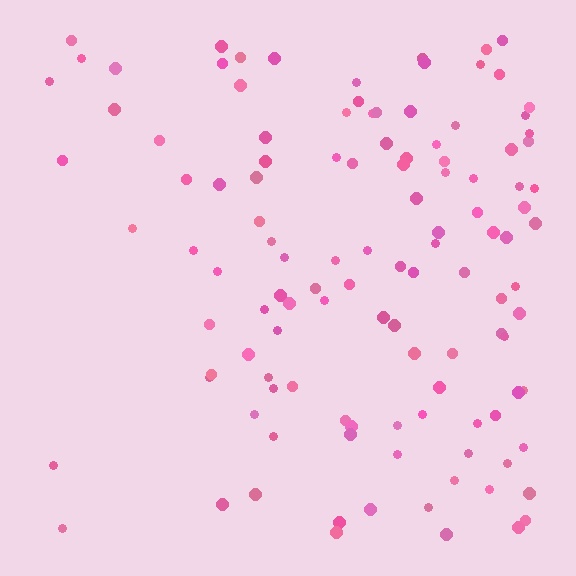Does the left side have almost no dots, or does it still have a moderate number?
Still a moderate number, just noticeably fewer than the right.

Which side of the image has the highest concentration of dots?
The right.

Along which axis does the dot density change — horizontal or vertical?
Horizontal.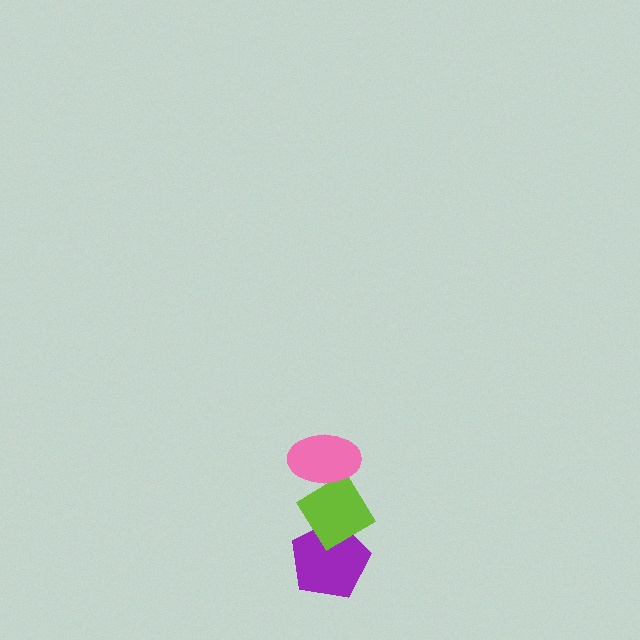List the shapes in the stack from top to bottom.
From top to bottom: the pink ellipse, the lime diamond, the purple pentagon.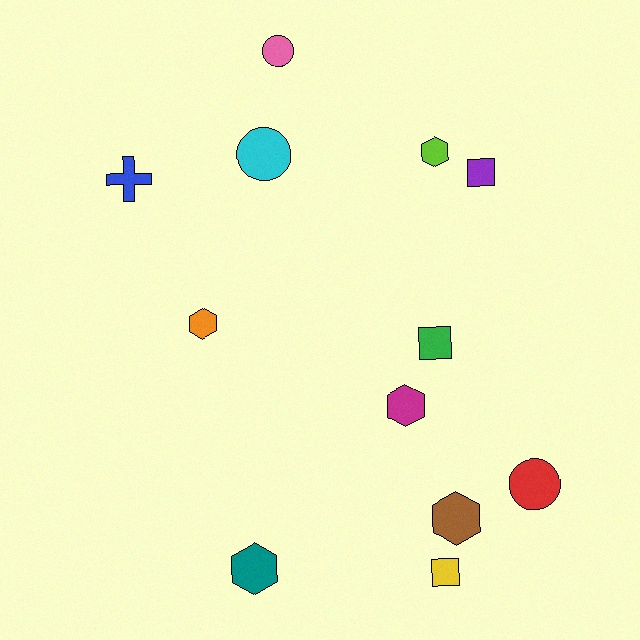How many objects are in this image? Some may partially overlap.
There are 12 objects.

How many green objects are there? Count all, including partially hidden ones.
There is 1 green object.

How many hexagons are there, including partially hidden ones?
There are 5 hexagons.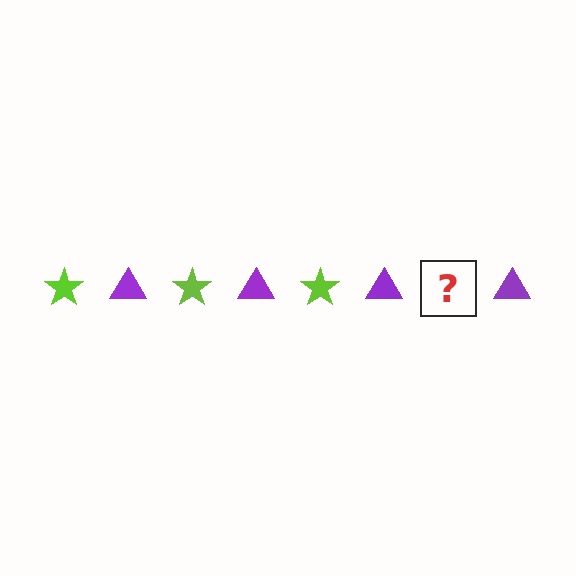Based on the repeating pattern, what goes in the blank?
The blank should be a lime star.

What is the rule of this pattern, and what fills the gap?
The rule is that the pattern alternates between lime star and purple triangle. The gap should be filled with a lime star.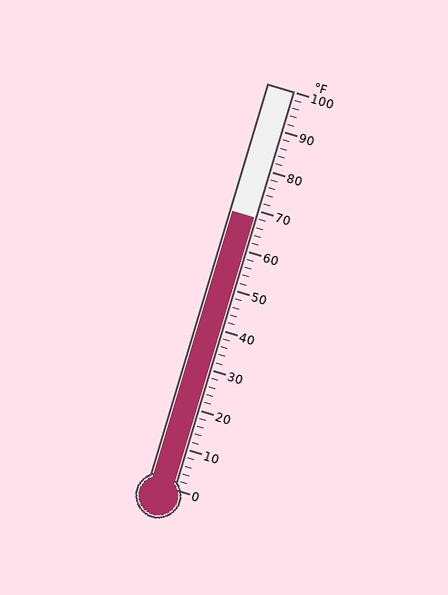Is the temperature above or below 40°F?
The temperature is above 40°F.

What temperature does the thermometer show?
The thermometer shows approximately 68°F.